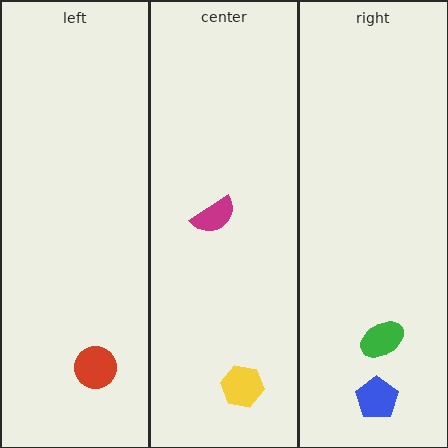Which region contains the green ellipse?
The right region.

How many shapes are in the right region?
2.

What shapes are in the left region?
The red circle.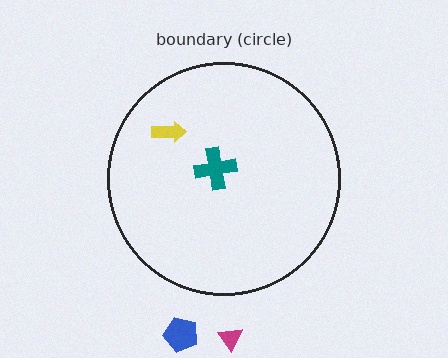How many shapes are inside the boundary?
2 inside, 2 outside.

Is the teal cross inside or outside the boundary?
Inside.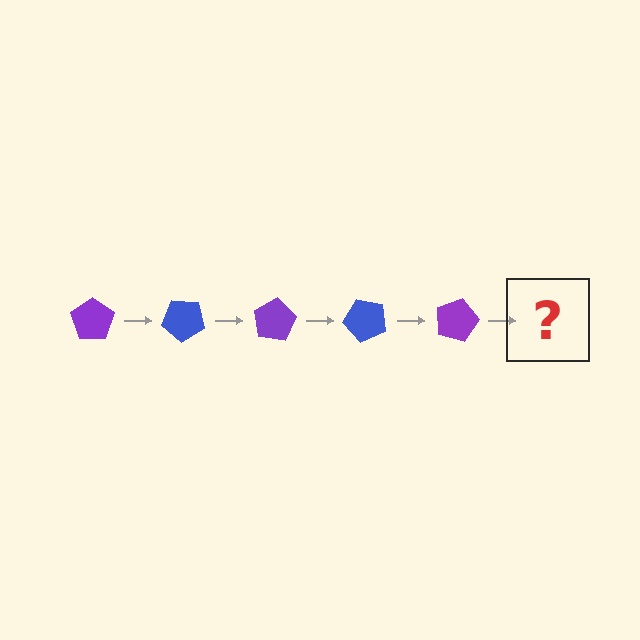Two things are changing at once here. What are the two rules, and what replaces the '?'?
The two rules are that it rotates 40 degrees each step and the color cycles through purple and blue. The '?' should be a blue pentagon, rotated 200 degrees from the start.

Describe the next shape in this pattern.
It should be a blue pentagon, rotated 200 degrees from the start.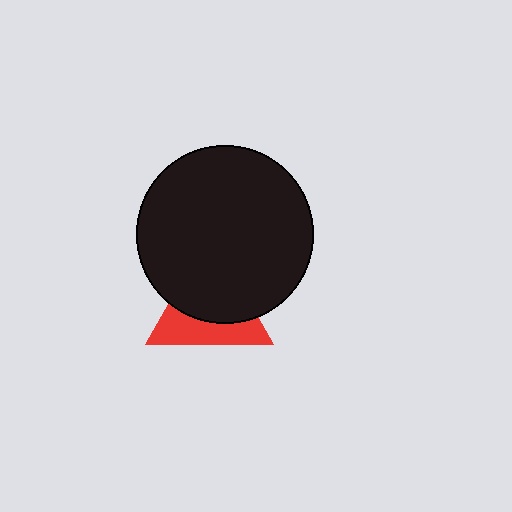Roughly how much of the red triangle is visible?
A small part of it is visible (roughly 42%).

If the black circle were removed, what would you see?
You would see the complete red triangle.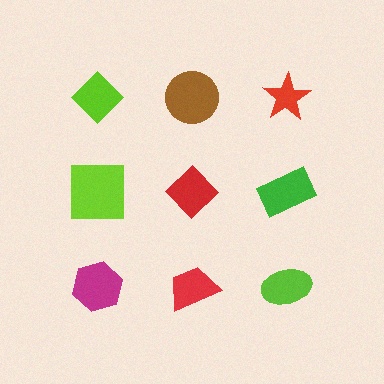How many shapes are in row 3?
3 shapes.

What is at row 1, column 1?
A lime diamond.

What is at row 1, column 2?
A brown circle.